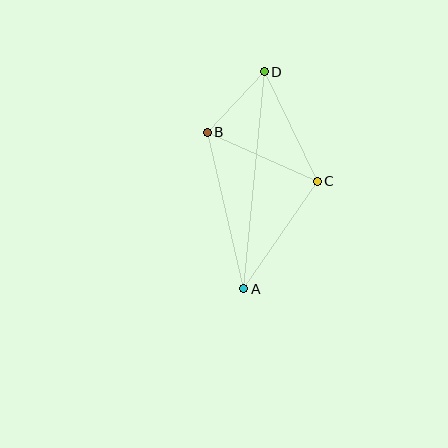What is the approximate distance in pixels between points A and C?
The distance between A and C is approximately 130 pixels.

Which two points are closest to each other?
Points B and D are closest to each other.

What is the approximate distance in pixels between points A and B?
The distance between A and B is approximately 160 pixels.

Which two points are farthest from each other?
Points A and D are farthest from each other.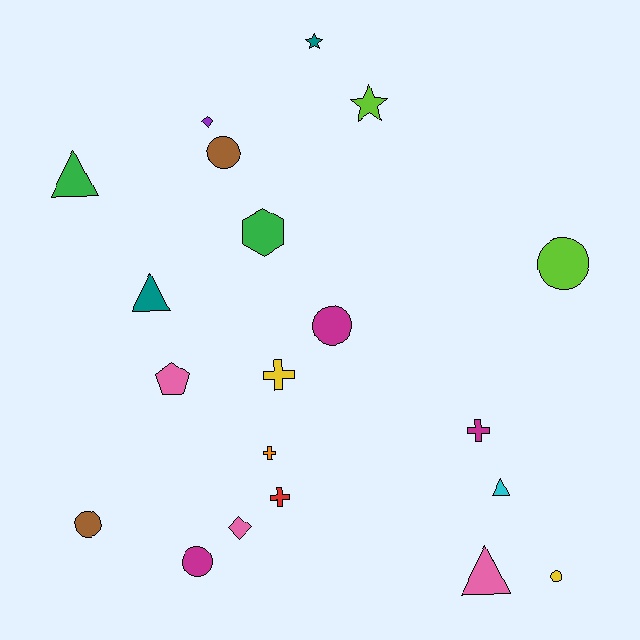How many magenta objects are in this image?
There are 3 magenta objects.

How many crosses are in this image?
There are 4 crosses.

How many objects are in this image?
There are 20 objects.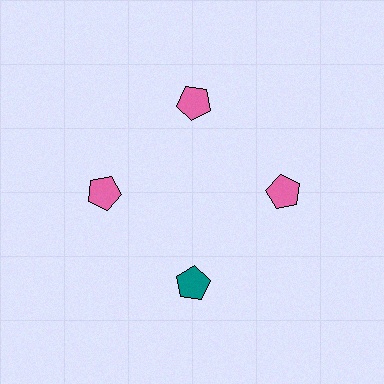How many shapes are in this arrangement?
There are 4 shapes arranged in a ring pattern.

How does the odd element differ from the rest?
It has a different color: teal instead of pink.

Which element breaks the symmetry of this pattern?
The teal pentagon at roughly the 6 o'clock position breaks the symmetry. All other shapes are pink pentagons.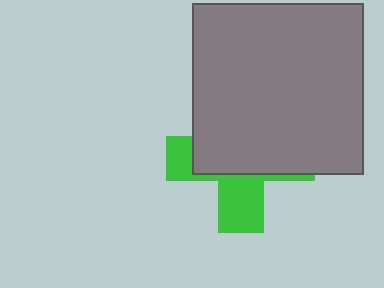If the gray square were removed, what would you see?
You would see the complete green cross.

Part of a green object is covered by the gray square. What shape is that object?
It is a cross.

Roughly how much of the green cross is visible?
A small part of it is visible (roughly 37%).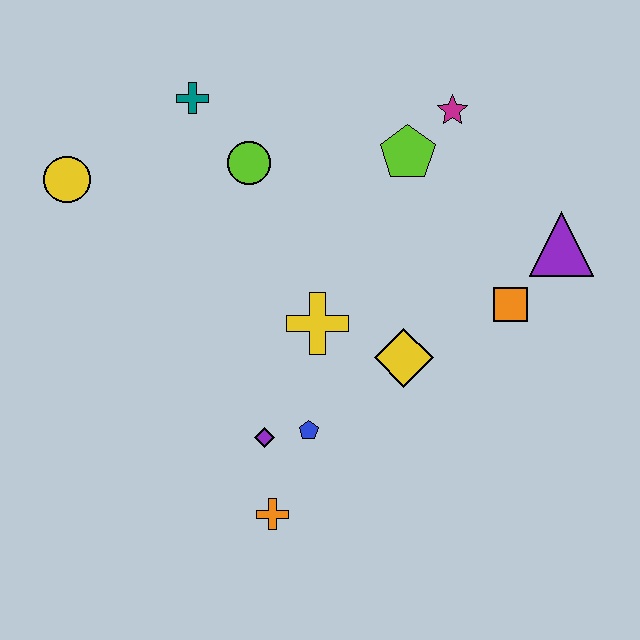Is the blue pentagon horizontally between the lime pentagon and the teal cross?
Yes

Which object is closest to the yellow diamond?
The yellow cross is closest to the yellow diamond.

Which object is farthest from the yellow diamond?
The yellow circle is farthest from the yellow diamond.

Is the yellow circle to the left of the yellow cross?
Yes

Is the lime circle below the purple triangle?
No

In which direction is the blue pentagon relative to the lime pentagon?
The blue pentagon is below the lime pentagon.